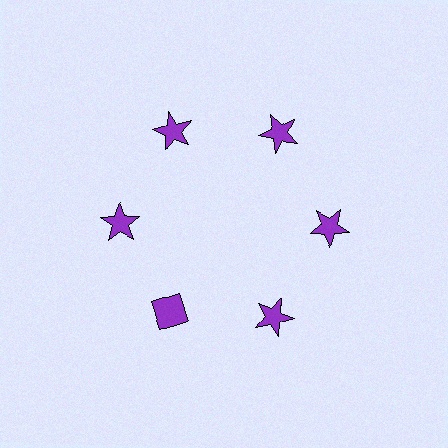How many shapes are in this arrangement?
There are 6 shapes arranged in a ring pattern.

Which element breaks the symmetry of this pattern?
The purple diamond at roughly the 7 o'clock position breaks the symmetry. All other shapes are purple stars.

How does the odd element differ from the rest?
It has a different shape: diamond instead of star.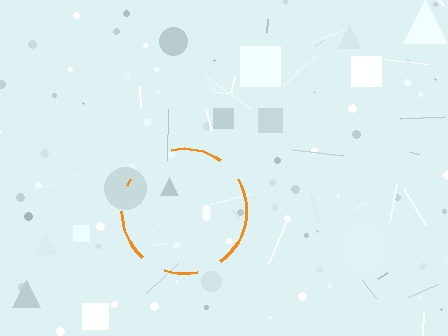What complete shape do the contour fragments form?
The contour fragments form a circle.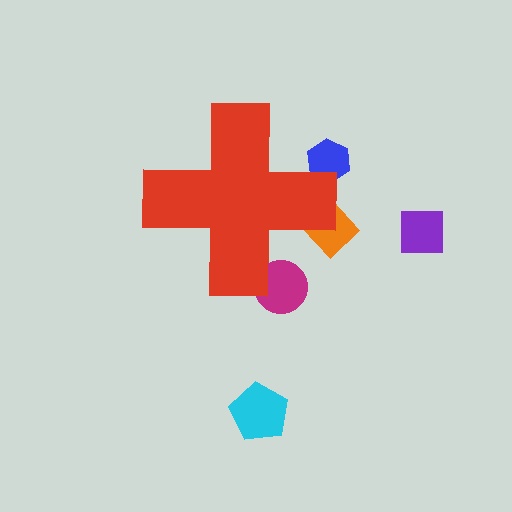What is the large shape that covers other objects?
A red cross.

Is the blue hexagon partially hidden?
Yes, the blue hexagon is partially hidden behind the red cross.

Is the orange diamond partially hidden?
Yes, the orange diamond is partially hidden behind the red cross.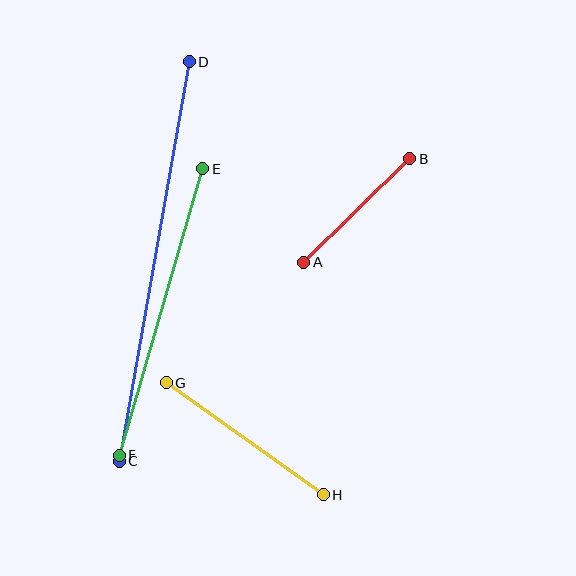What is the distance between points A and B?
The distance is approximately 148 pixels.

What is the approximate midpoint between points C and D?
The midpoint is at approximately (154, 261) pixels.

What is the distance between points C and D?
The distance is approximately 406 pixels.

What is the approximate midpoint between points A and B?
The midpoint is at approximately (357, 210) pixels.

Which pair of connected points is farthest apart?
Points C and D are farthest apart.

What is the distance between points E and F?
The distance is approximately 298 pixels.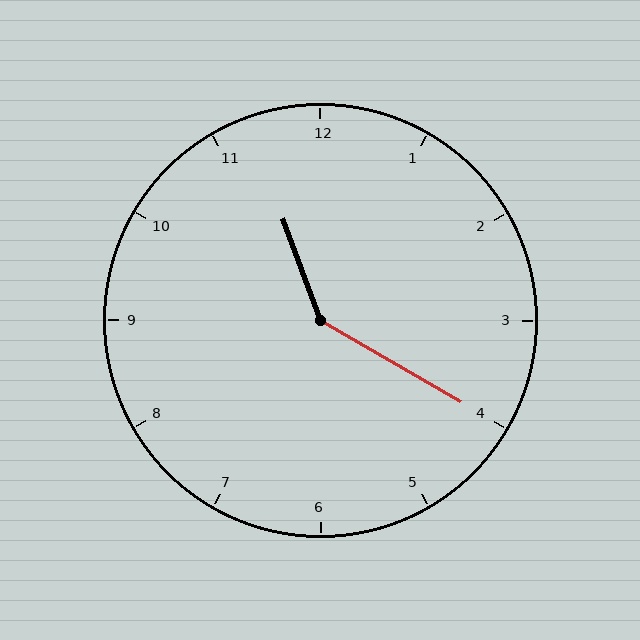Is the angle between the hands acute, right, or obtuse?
It is obtuse.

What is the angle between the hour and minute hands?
Approximately 140 degrees.